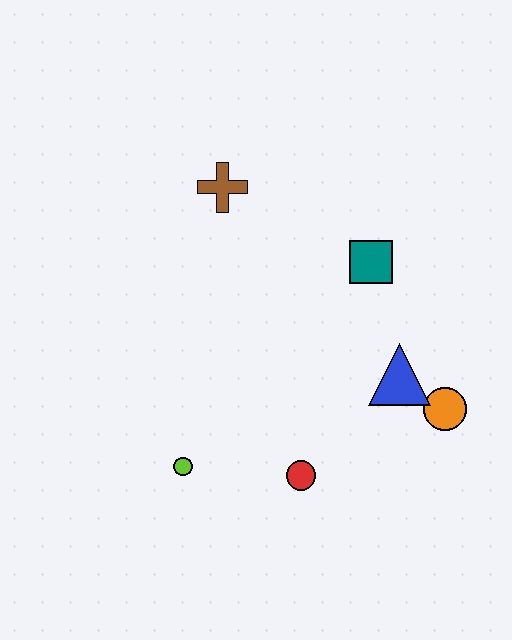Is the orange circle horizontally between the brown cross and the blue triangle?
No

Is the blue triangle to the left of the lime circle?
No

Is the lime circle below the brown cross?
Yes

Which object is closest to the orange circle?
The blue triangle is closest to the orange circle.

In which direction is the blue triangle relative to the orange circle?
The blue triangle is to the left of the orange circle.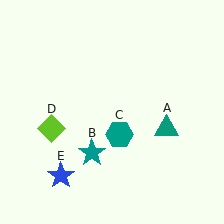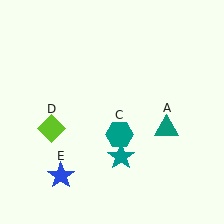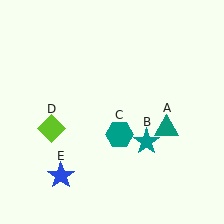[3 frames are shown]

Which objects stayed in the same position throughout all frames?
Teal triangle (object A) and teal hexagon (object C) and lime diamond (object D) and blue star (object E) remained stationary.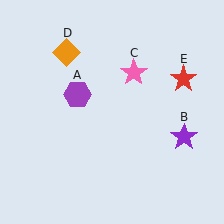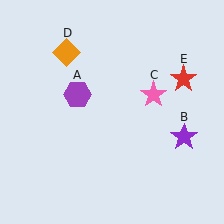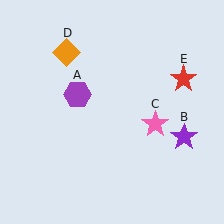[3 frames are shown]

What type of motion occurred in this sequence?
The pink star (object C) rotated clockwise around the center of the scene.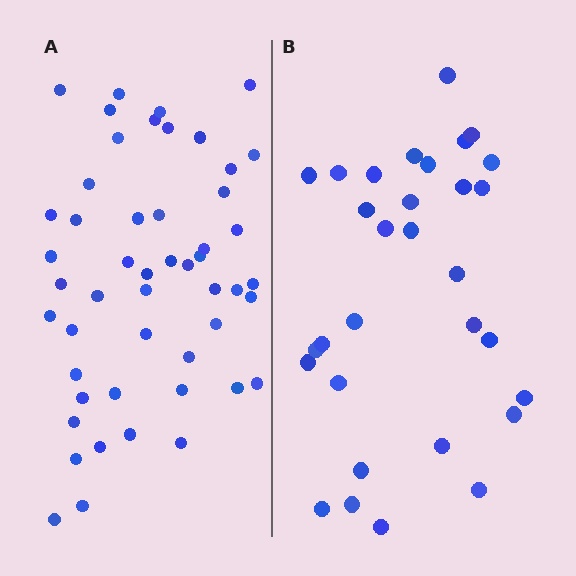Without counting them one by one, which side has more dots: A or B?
Region A (the left region) has more dots.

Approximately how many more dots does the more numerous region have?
Region A has approximately 20 more dots than region B.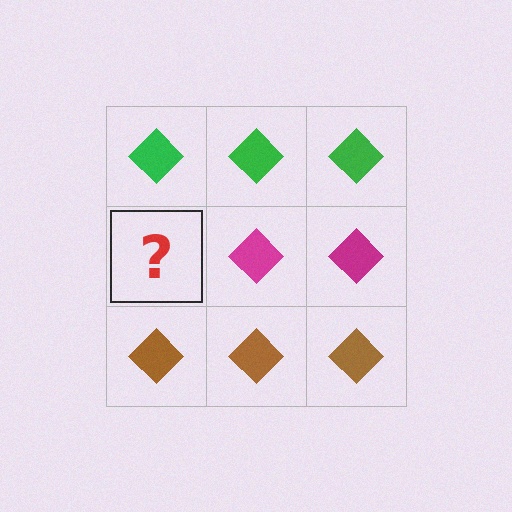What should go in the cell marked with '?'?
The missing cell should contain a magenta diamond.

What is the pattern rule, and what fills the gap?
The rule is that each row has a consistent color. The gap should be filled with a magenta diamond.